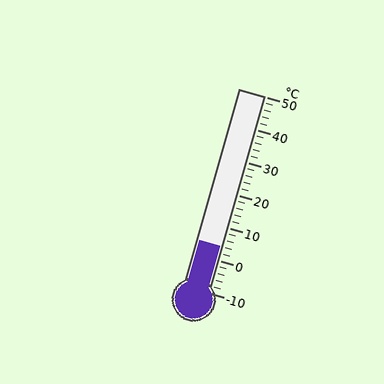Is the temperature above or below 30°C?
The temperature is below 30°C.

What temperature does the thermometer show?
The thermometer shows approximately 4°C.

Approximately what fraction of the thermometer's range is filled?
The thermometer is filled to approximately 25% of its range.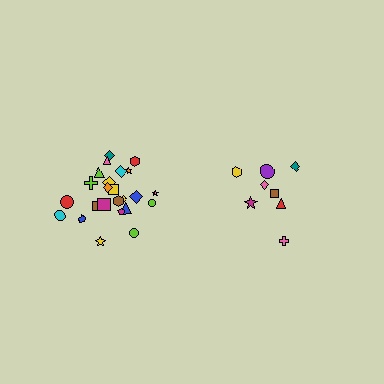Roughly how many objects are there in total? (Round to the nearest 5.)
Roughly 35 objects in total.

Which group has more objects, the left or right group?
The left group.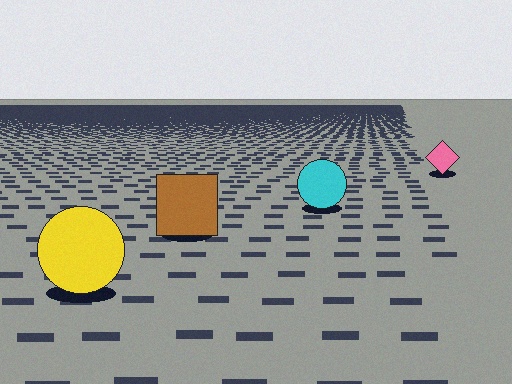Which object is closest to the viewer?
The yellow circle is closest. The texture marks near it are larger and more spread out.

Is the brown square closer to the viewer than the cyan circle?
Yes. The brown square is closer — you can tell from the texture gradient: the ground texture is coarser near it.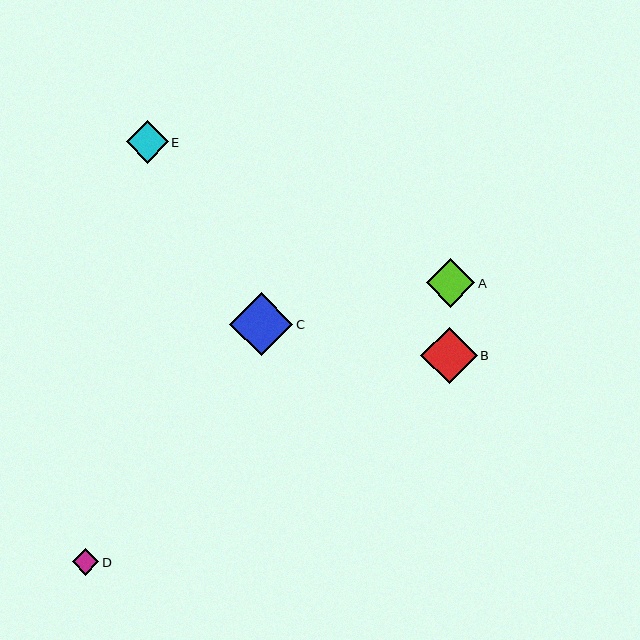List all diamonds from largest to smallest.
From largest to smallest: C, B, A, E, D.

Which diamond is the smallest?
Diamond D is the smallest with a size of approximately 27 pixels.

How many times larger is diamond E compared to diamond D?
Diamond E is approximately 1.6 times the size of diamond D.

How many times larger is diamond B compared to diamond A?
Diamond B is approximately 1.2 times the size of diamond A.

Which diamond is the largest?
Diamond C is the largest with a size of approximately 63 pixels.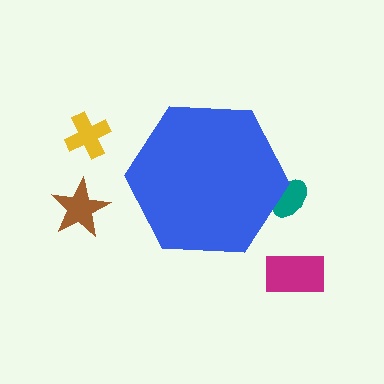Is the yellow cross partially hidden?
No, the yellow cross is fully visible.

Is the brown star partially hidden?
No, the brown star is fully visible.